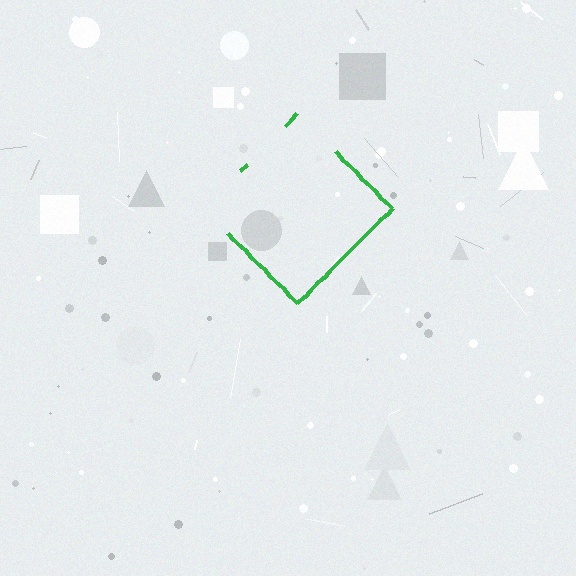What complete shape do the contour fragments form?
The contour fragments form a diamond.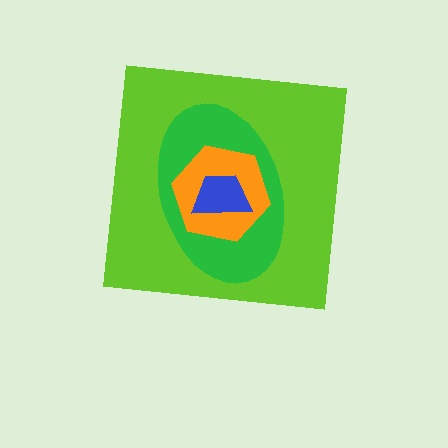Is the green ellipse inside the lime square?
Yes.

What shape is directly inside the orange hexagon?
The blue trapezoid.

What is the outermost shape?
The lime square.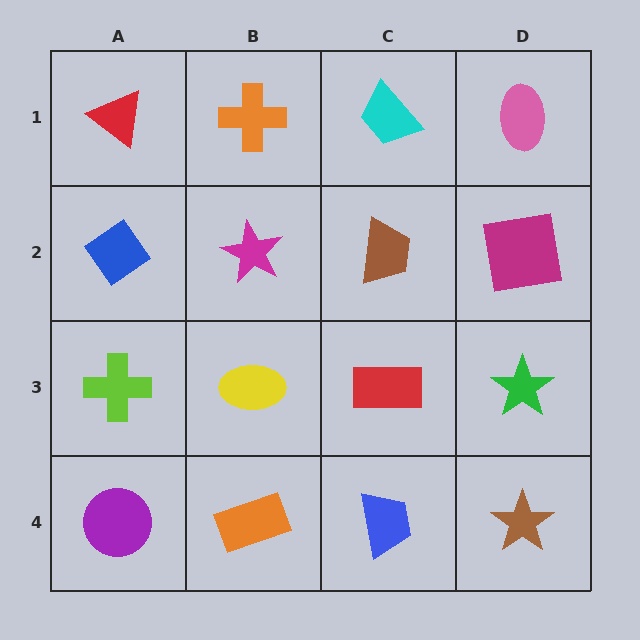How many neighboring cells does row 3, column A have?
3.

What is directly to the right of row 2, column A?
A magenta star.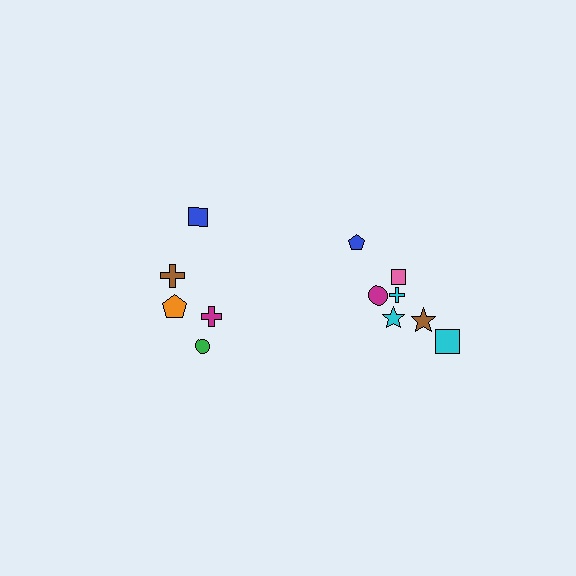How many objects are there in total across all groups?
There are 12 objects.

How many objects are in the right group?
There are 7 objects.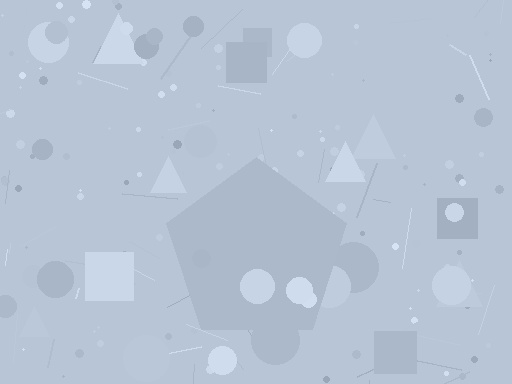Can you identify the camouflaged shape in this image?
The camouflaged shape is a pentagon.